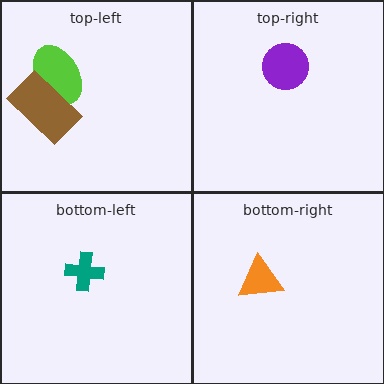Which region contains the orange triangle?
The bottom-right region.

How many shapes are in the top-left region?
2.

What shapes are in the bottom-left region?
The teal cross.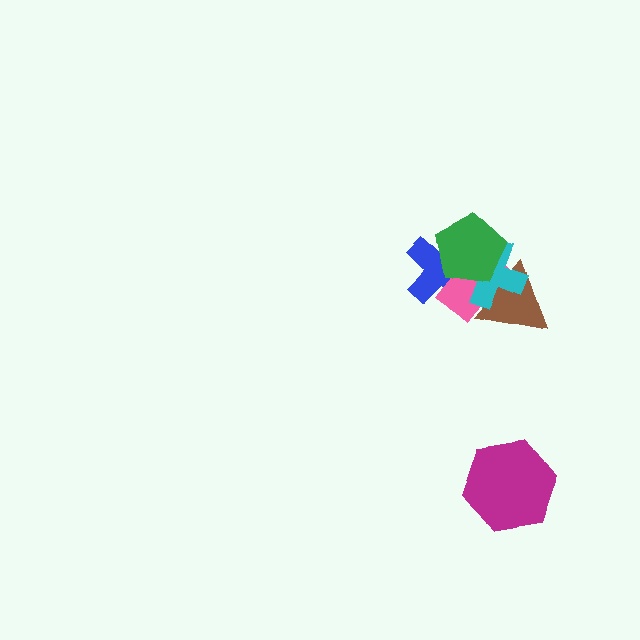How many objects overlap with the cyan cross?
4 objects overlap with the cyan cross.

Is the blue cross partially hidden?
Yes, it is partially covered by another shape.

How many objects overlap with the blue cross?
3 objects overlap with the blue cross.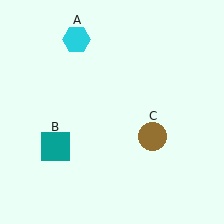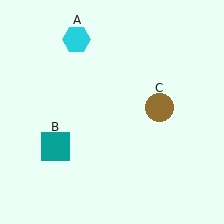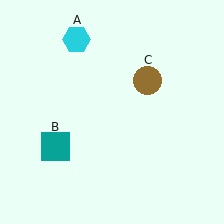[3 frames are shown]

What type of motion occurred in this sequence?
The brown circle (object C) rotated counterclockwise around the center of the scene.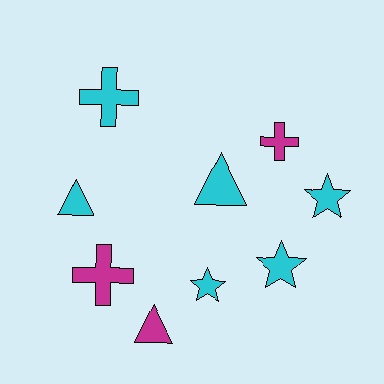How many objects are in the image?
There are 9 objects.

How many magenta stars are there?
There are no magenta stars.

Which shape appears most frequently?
Cross, with 3 objects.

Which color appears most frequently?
Cyan, with 6 objects.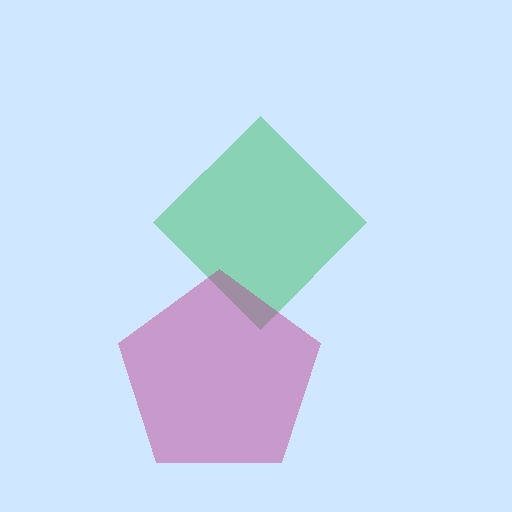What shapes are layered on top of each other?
The layered shapes are: a green diamond, a magenta pentagon.